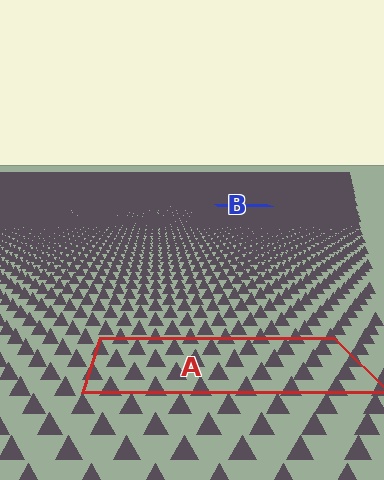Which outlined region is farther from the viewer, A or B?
Region B is farther from the viewer — the texture elements inside it appear smaller and more densely packed.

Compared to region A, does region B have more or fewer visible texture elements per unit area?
Region B has more texture elements per unit area — they are packed more densely because it is farther away.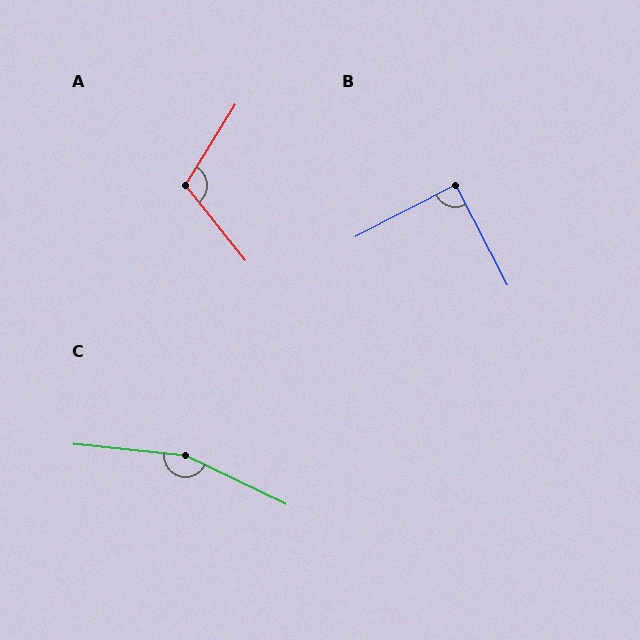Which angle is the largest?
C, at approximately 160 degrees.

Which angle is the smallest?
B, at approximately 90 degrees.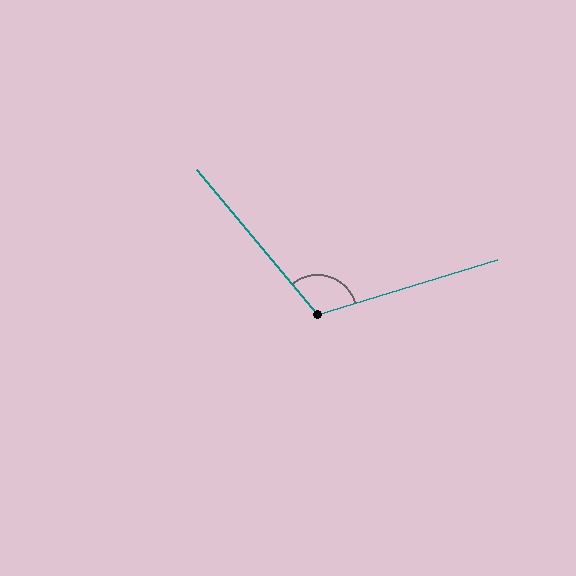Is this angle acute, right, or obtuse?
It is obtuse.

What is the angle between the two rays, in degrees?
Approximately 113 degrees.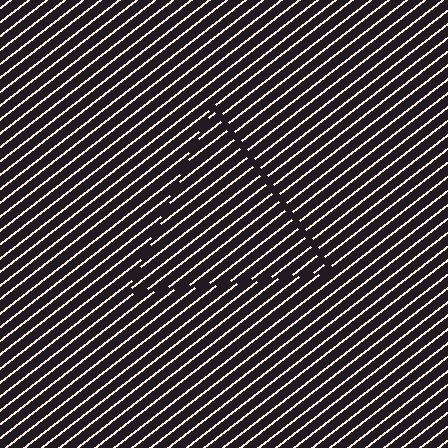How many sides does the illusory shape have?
3 sides — the line-ends trace a triangle.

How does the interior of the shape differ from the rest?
The interior of the shape contains the same grating, shifted by half a period — the contour is defined by the phase discontinuity where line-ends from the inner and outer gratings abut.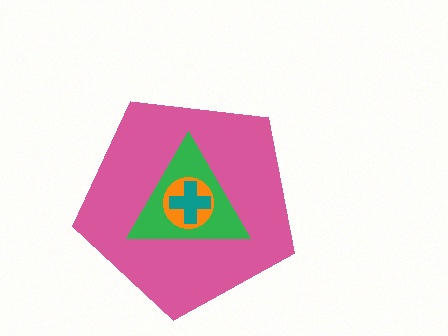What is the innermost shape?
The teal cross.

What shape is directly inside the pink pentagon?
The green triangle.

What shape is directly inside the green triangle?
The orange circle.